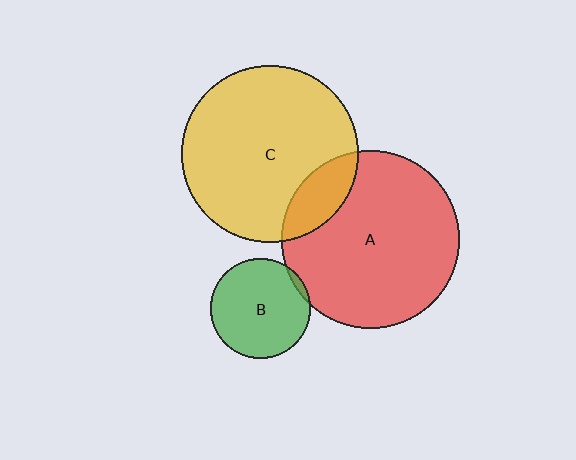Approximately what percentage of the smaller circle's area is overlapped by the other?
Approximately 15%.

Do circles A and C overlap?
Yes.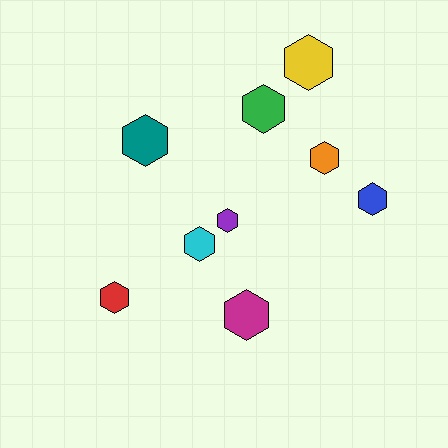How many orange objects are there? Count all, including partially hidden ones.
There is 1 orange object.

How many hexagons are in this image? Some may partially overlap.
There are 9 hexagons.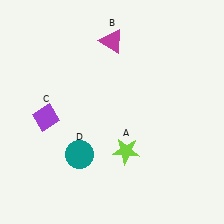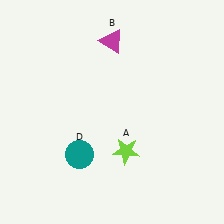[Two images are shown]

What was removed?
The purple diamond (C) was removed in Image 2.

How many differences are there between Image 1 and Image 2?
There is 1 difference between the two images.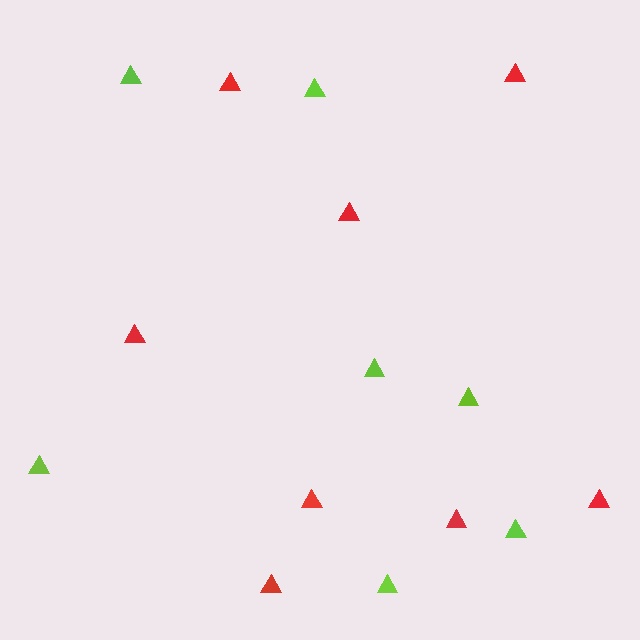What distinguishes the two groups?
There are 2 groups: one group of red triangles (8) and one group of lime triangles (7).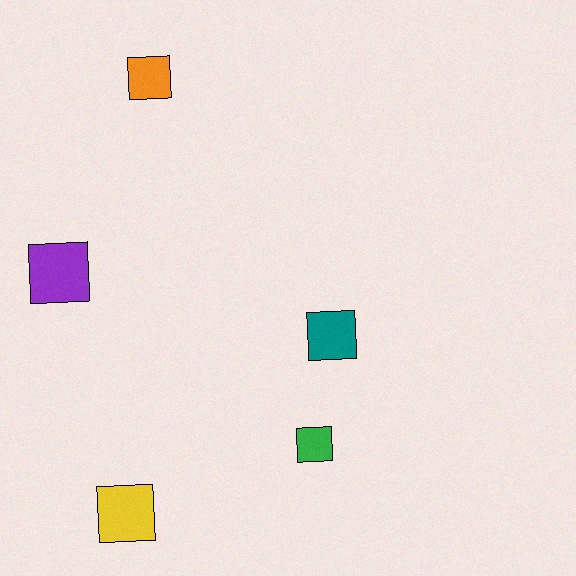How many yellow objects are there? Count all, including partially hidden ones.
There is 1 yellow object.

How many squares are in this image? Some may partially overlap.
There are 5 squares.